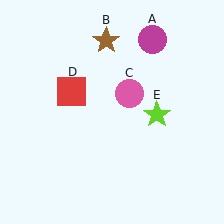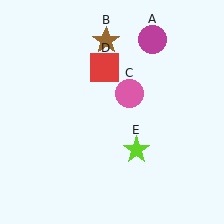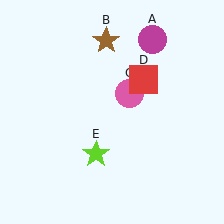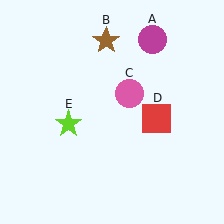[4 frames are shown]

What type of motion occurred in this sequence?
The red square (object D), lime star (object E) rotated clockwise around the center of the scene.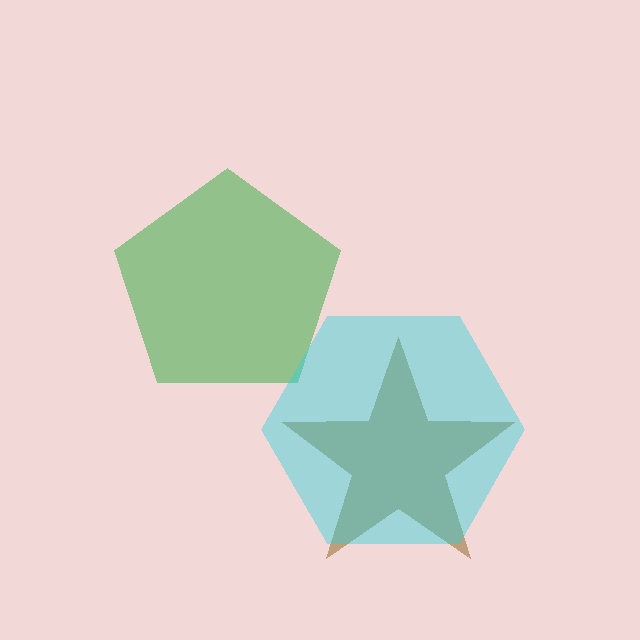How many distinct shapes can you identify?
There are 3 distinct shapes: a brown star, a green pentagon, a cyan hexagon.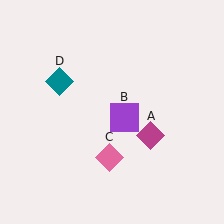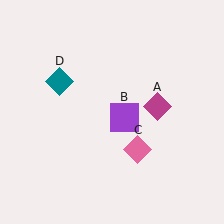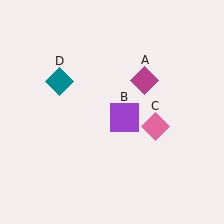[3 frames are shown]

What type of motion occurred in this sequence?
The magenta diamond (object A), pink diamond (object C) rotated counterclockwise around the center of the scene.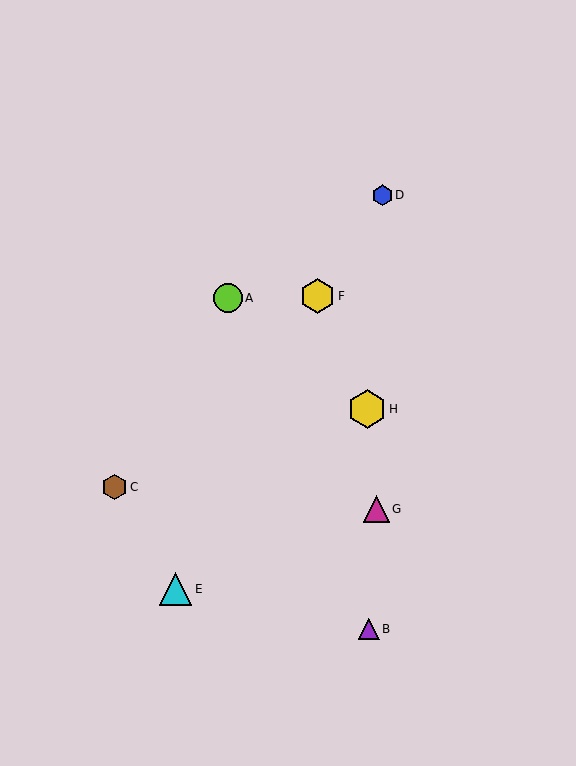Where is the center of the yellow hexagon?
The center of the yellow hexagon is at (317, 296).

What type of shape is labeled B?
Shape B is a purple triangle.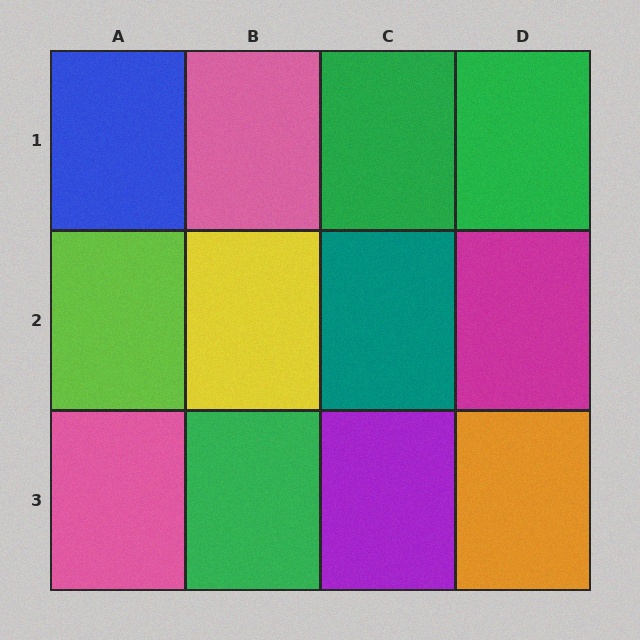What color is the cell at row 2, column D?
Magenta.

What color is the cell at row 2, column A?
Lime.